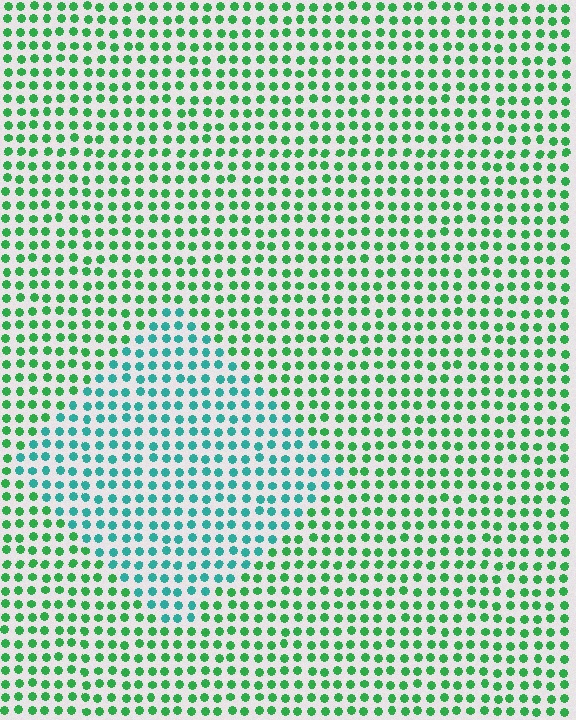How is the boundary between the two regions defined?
The boundary is defined purely by a slight shift in hue (about 41 degrees). Spacing, size, and orientation are identical on both sides.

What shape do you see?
I see a diamond.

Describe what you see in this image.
The image is filled with small green elements in a uniform arrangement. A diamond-shaped region is visible where the elements are tinted to a slightly different hue, forming a subtle color boundary.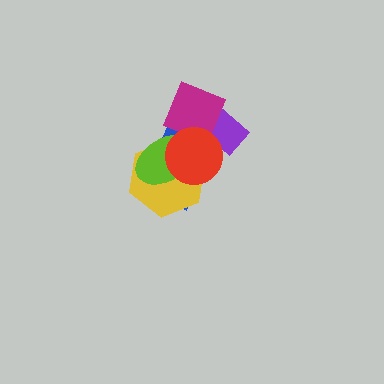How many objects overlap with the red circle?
5 objects overlap with the red circle.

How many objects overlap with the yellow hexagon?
3 objects overlap with the yellow hexagon.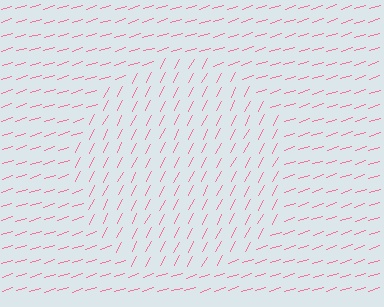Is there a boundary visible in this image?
Yes, there is a texture boundary formed by a change in line orientation.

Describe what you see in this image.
The image is filled with small pink line segments. A circle region in the image has lines oriented differently from the surrounding lines, creating a visible texture boundary.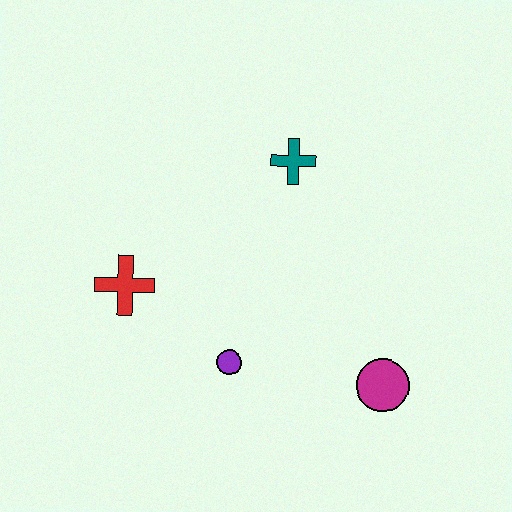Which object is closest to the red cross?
The purple circle is closest to the red cross.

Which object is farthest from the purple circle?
The teal cross is farthest from the purple circle.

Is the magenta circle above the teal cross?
No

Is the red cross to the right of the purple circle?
No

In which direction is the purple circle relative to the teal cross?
The purple circle is below the teal cross.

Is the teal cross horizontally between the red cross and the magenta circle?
Yes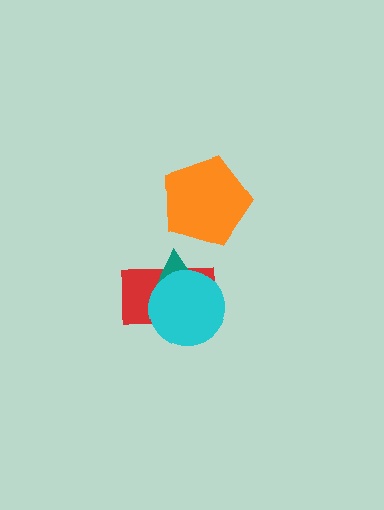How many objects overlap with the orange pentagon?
0 objects overlap with the orange pentagon.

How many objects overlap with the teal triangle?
2 objects overlap with the teal triangle.